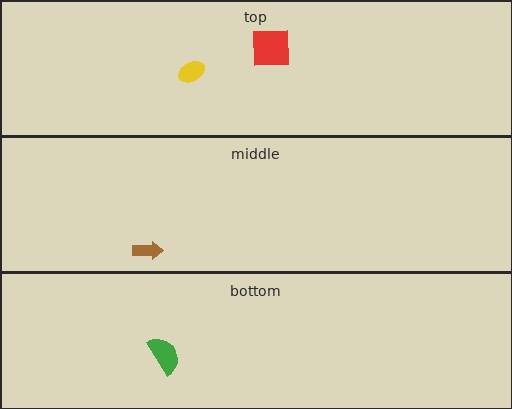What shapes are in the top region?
The yellow ellipse, the red square.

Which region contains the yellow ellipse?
The top region.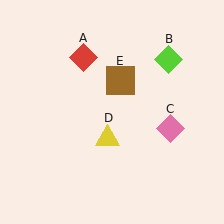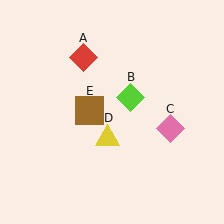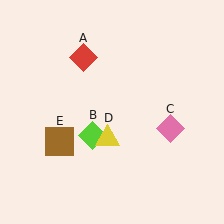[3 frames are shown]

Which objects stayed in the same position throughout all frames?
Red diamond (object A) and pink diamond (object C) and yellow triangle (object D) remained stationary.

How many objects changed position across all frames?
2 objects changed position: lime diamond (object B), brown square (object E).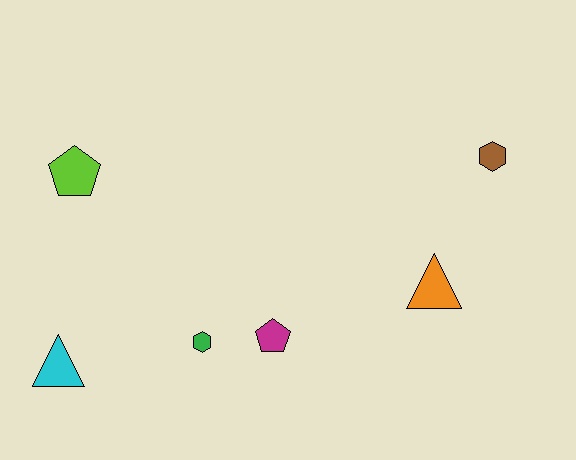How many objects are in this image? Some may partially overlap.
There are 6 objects.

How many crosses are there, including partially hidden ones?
There are no crosses.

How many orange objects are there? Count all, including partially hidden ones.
There is 1 orange object.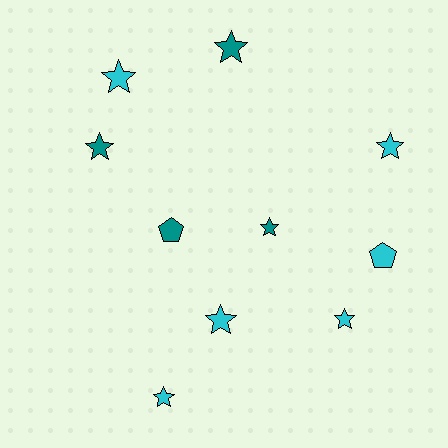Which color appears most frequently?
Cyan, with 6 objects.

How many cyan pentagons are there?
There is 1 cyan pentagon.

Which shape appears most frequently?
Star, with 8 objects.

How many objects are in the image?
There are 10 objects.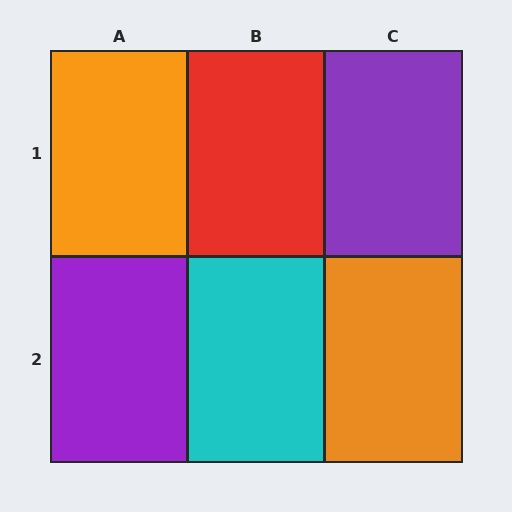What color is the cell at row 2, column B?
Cyan.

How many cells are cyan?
1 cell is cyan.